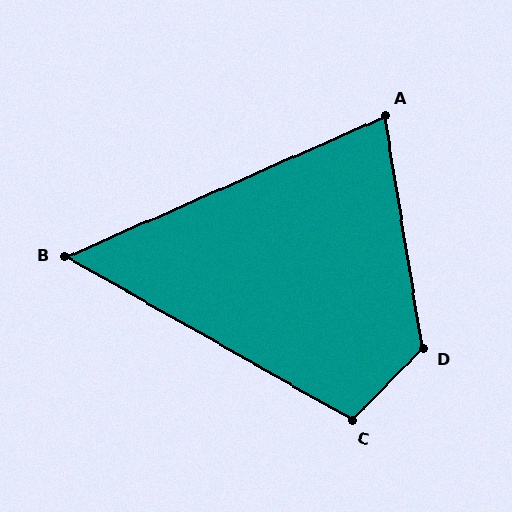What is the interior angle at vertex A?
Approximately 75 degrees (acute).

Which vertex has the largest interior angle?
D, at approximately 127 degrees.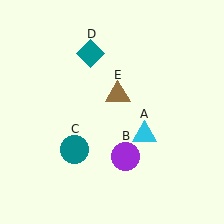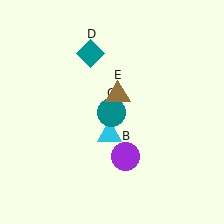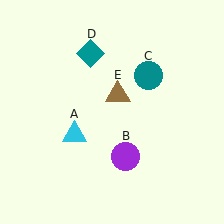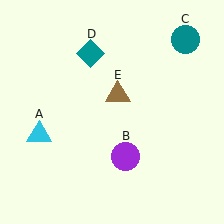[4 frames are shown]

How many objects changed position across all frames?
2 objects changed position: cyan triangle (object A), teal circle (object C).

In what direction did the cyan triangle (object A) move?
The cyan triangle (object A) moved left.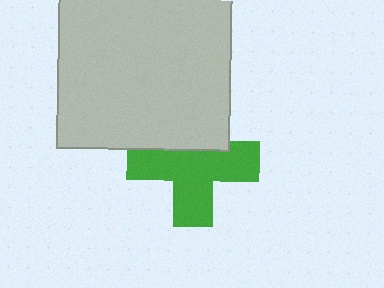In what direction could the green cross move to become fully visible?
The green cross could move down. That would shift it out from behind the light gray square entirely.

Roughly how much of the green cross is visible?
Most of it is visible (roughly 67%).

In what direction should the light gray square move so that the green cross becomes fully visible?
The light gray square should move up. That is the shortest direction to clear the overlap and leave the green cross fully visible.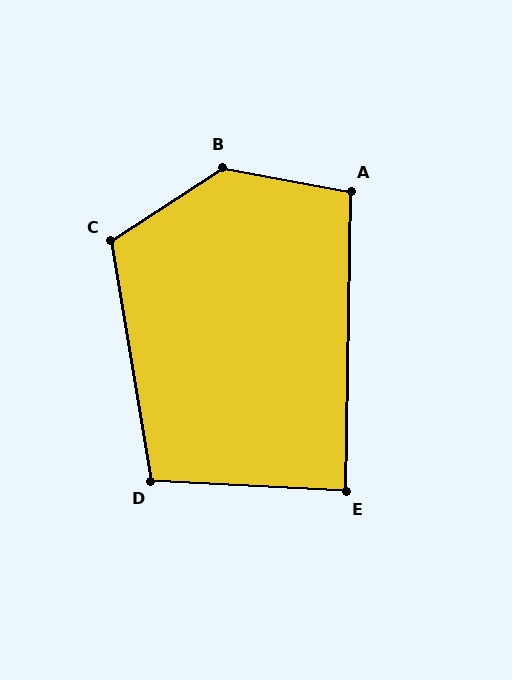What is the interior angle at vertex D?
Approximately 102 degrees (obtuse).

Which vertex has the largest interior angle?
B, at approximately 136 degrees.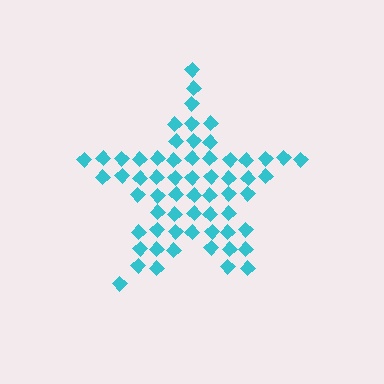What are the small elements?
The small elements are diamonds.